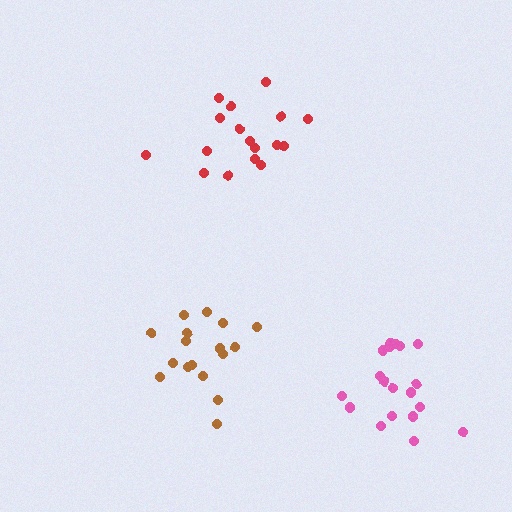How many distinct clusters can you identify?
There are 3 distinct clusters.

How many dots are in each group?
Group 1: 17 dots, Group 2: 19 dots, Group 3: 17 dots (53 total).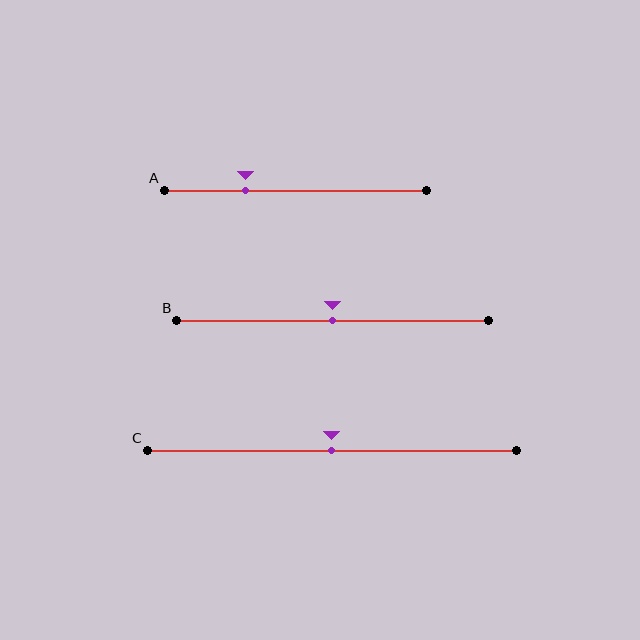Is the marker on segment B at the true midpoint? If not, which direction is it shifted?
Yes, the marker on segment B is at the true midpoint.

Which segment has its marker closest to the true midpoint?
Segment B has its marker closest to the true midpoint.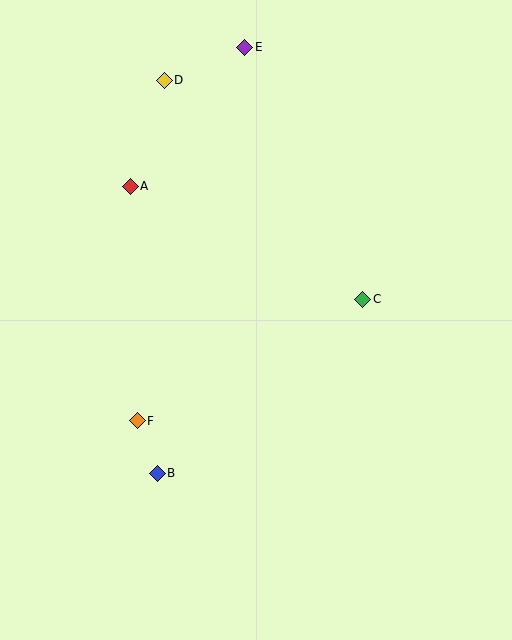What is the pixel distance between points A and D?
The distance between A and D is 111 pixels.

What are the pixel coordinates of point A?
Point A is at (130, 186).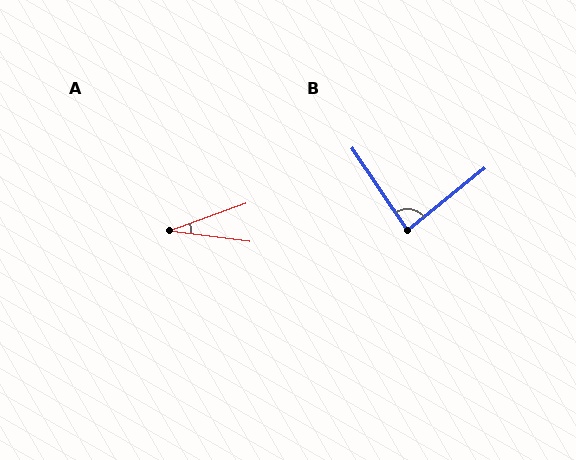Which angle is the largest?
B, at approximately 85 degrees.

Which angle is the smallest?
A, at approximately 27 degrees.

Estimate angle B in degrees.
Approximately 85 degrees.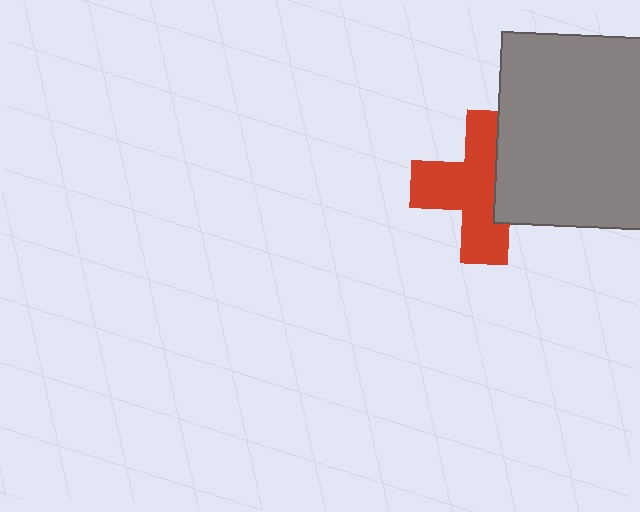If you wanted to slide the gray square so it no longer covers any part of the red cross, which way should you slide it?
Slide it right — that is the most direct way to separate the two shapes.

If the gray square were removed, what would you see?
You would see the complete red cross.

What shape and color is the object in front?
The object in front is a gray square.